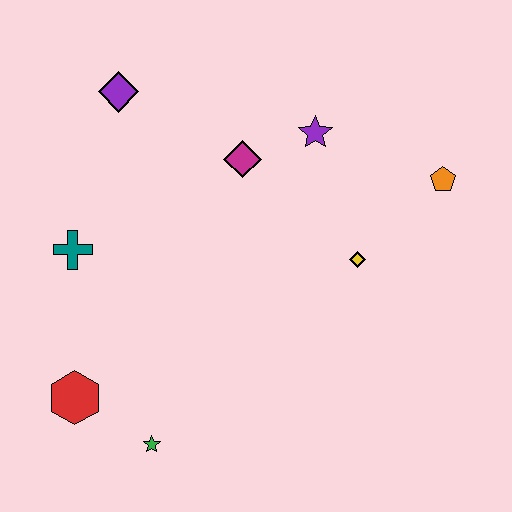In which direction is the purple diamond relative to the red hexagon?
The purple diamond is above the red hexagon.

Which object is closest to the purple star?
The magenta diamond is closest to the purple star.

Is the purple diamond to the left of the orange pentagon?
Yes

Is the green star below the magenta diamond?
Yes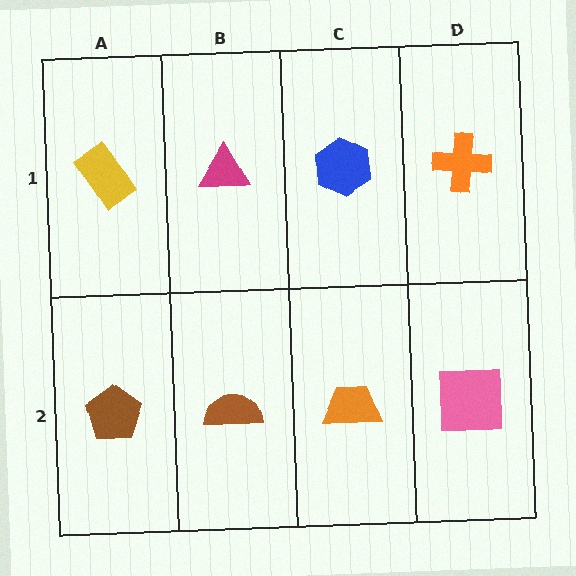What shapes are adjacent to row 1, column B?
A brown semicircle (row 2, column B), a yellow rectangle (row 1, column A), a blue hexagon (row 1, column C).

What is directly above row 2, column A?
A yellow rectangle.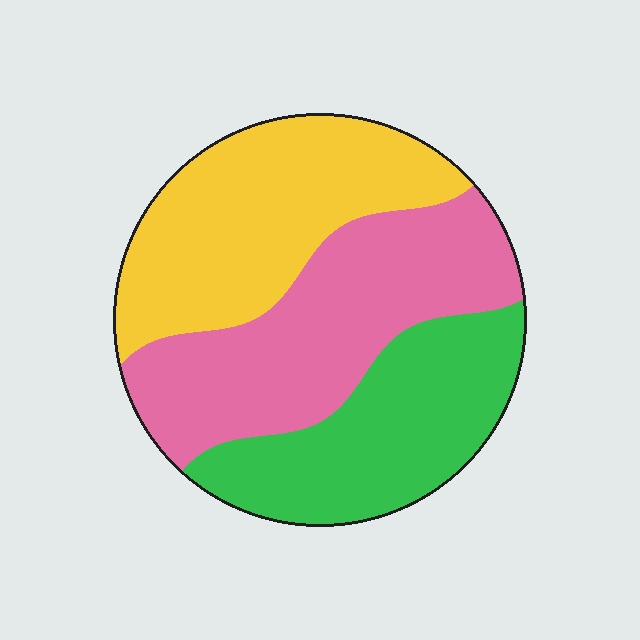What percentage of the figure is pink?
Pink covers 37% of the figure.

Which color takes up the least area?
Green, at roughly 30%.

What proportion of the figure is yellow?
Yellow covers roughly 35% of the figure.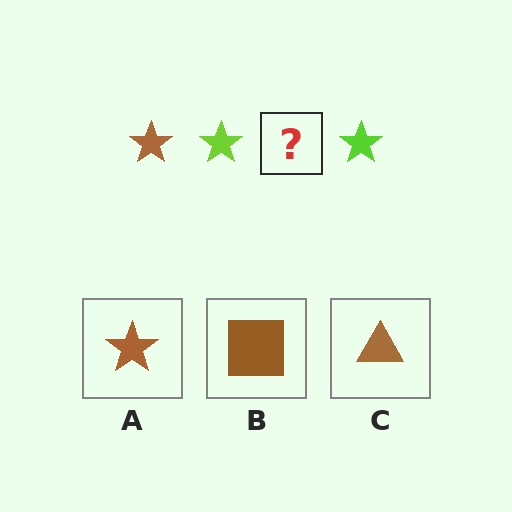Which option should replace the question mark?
Option A.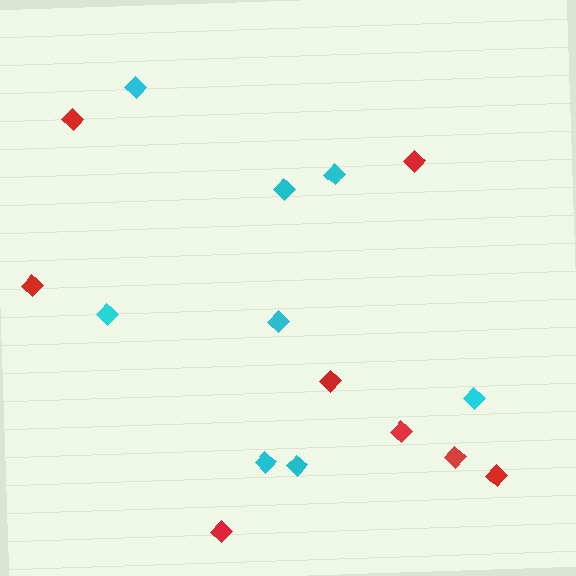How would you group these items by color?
There are 2 groups: one group of cyan diamonds (8) and one group of red diamonds (8).